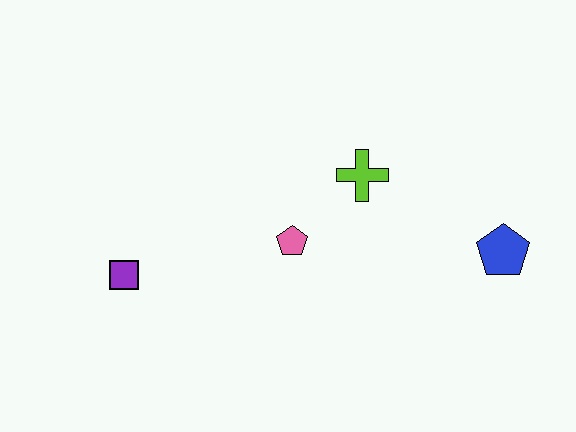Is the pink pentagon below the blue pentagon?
No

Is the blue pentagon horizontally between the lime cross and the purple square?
No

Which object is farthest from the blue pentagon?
The purple square is farthest from the blue pentagon.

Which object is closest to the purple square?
The pink pentagon is closest to the purple square.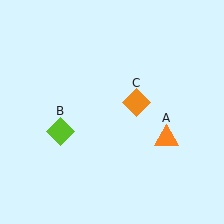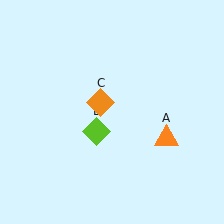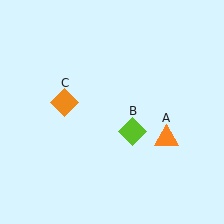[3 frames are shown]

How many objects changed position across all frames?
2 objects changed position: lime diamond (object B), orange diamond (object C).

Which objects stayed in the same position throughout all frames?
Orange triangle (object A) remained stationary.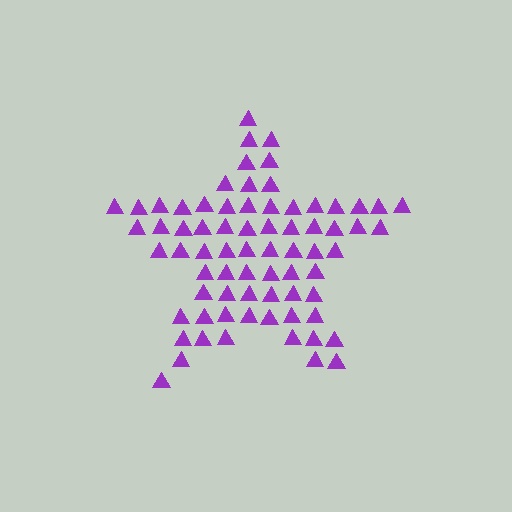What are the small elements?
The small elements are triangles.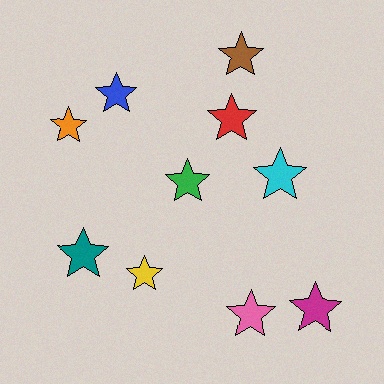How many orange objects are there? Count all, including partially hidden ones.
There is 1 orange object.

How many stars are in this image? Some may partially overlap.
There are 10 stars.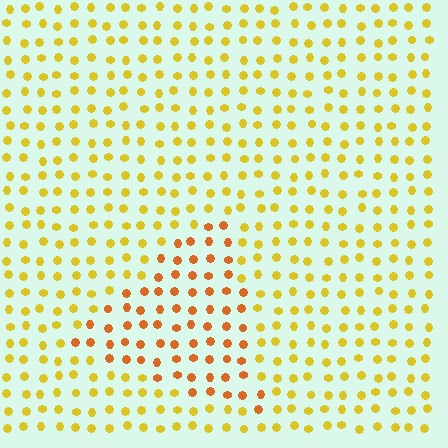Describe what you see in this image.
The image is filled with small yellow elements in a uniform arrangement. A triangle-shaped region is visible where the elements are tinted to a slightly different hue, forming a subtle color boundary.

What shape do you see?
I see a triangle.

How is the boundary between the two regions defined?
The boundary is defined purely by a slight shift in hue (about 31 degrees). Spacing, size, and orientation are identical on both sides.